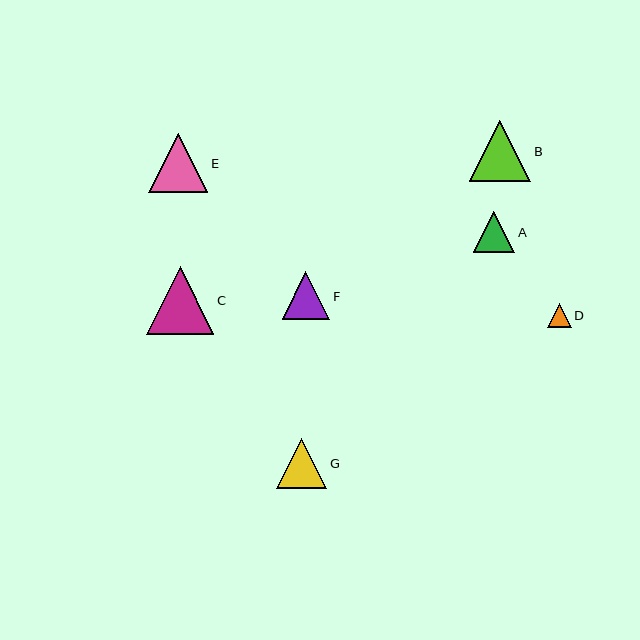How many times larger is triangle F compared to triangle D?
Triangle F is approximately 2.1 times the size of triangle D.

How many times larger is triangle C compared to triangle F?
Triangle C is approximately 1.4 times the size of triangle F.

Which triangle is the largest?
Triangle C is the largest with a size of approximately 67 pixels.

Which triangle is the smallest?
Triangle D is the smallest with a size of approximately 23 pixels.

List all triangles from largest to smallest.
From largest to smallest: C, B, E, G, F, A, D.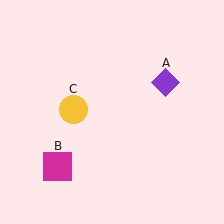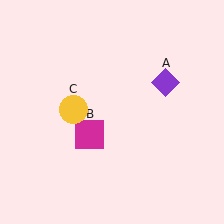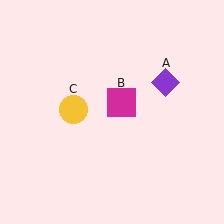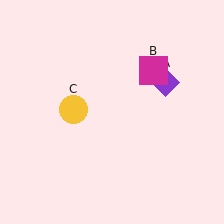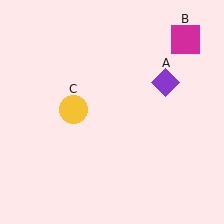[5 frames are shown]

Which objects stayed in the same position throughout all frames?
Purple diamond (object A) and yellow circle (object C) remained stationary.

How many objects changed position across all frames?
1 object changed position: magenta square (object B).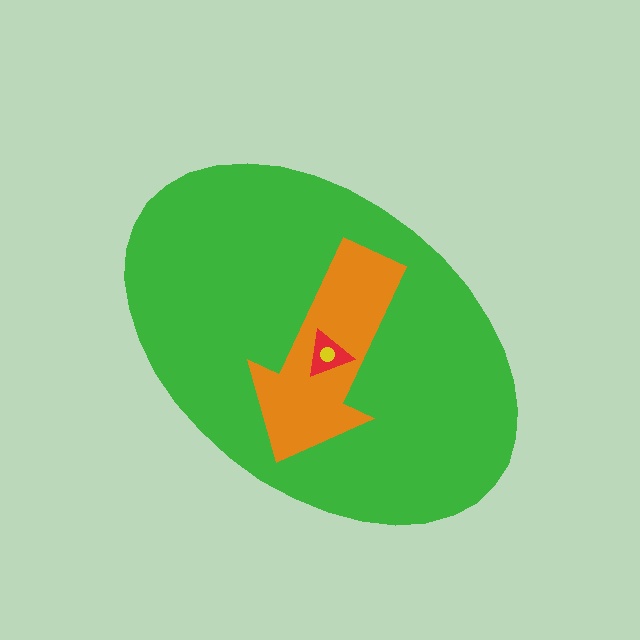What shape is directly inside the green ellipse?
The orange arrow.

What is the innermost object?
The yellow circle.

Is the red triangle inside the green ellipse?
Yes.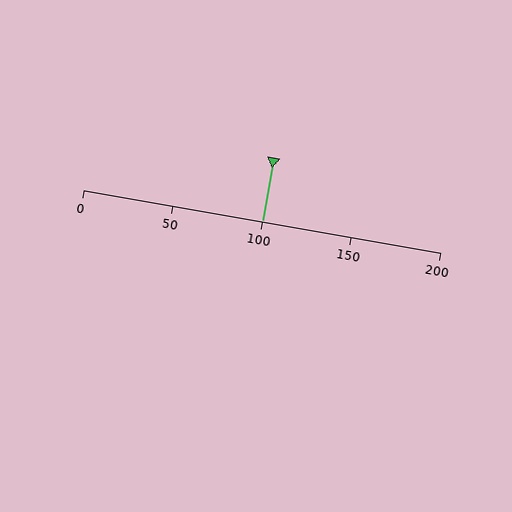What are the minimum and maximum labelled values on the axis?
The axis runs from 0 to 200.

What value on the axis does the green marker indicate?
The marker indicates approximately 100.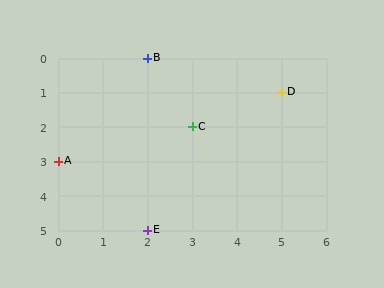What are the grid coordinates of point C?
Point C is at grid coordinates (3, 2).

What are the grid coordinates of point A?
Point A is at grid coordinates (0, 3).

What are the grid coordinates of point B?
Point B is at grid coordinates (2, 0).